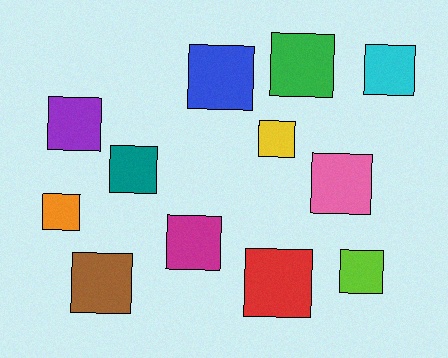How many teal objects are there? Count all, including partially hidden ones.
There is 1 teal object.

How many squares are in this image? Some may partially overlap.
There are 12 squares.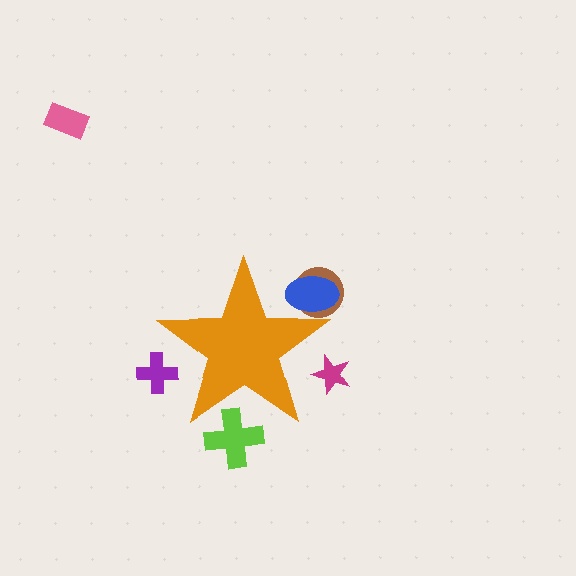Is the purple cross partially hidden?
Yes, the purple cross is partially hidden behind the orange star.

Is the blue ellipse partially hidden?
Yes, the blue ellipse is partially hidden behind the orange star.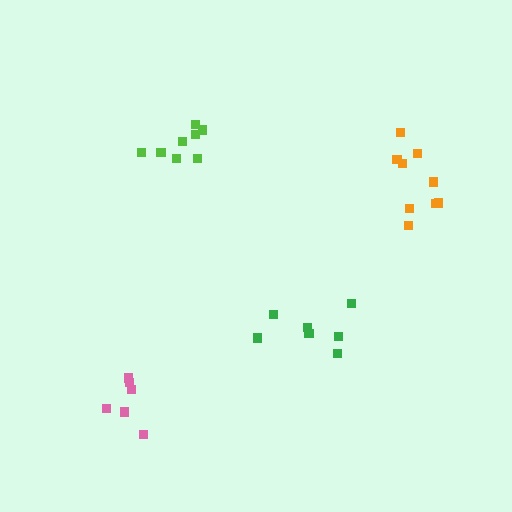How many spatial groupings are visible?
There are 4 spatial groupings.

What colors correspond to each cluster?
The clusters are colored: pink, orange, green, lime.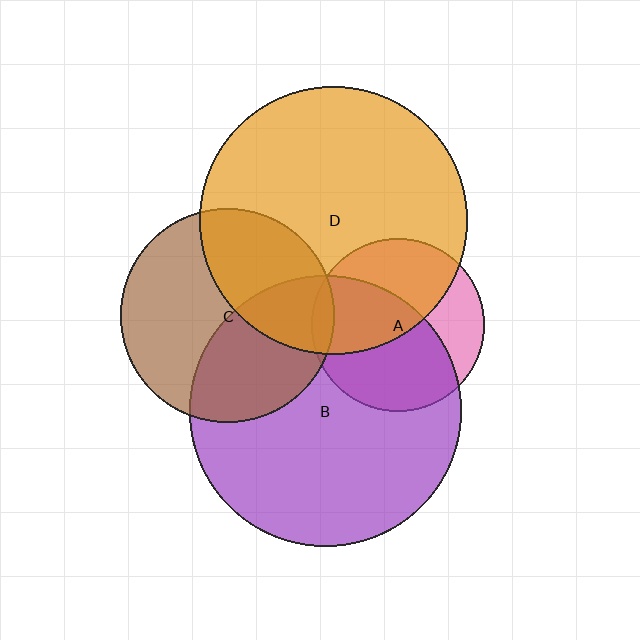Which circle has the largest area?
Circle B (purple).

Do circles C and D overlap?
Yes.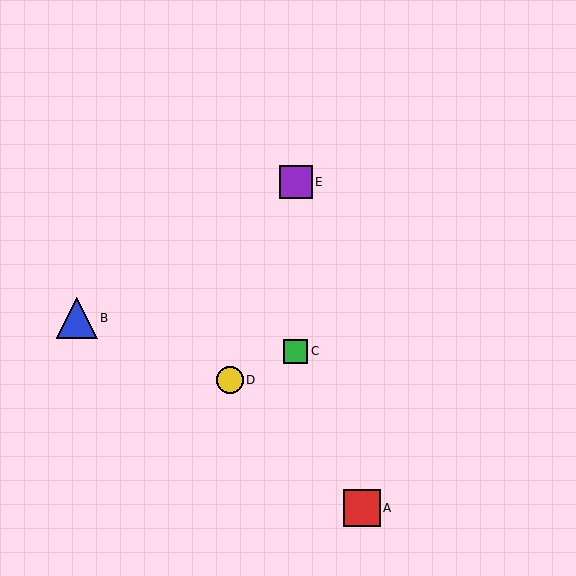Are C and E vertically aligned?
Yes, both are at x≈296.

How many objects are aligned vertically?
2 objects (C, E) are aligned vertically.